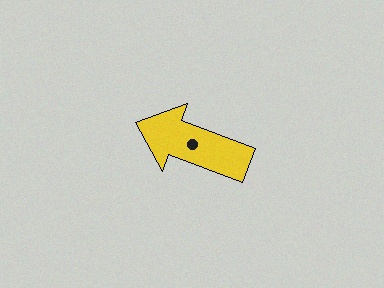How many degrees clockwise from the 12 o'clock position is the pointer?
Approximately 290 degrees.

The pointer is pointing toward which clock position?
Roughly 10 o'clock.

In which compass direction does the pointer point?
West.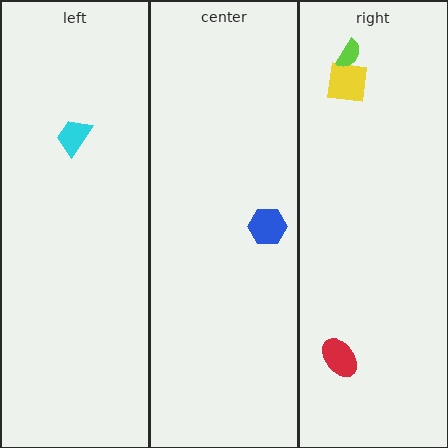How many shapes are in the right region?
3.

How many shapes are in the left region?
1.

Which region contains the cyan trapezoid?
The left region.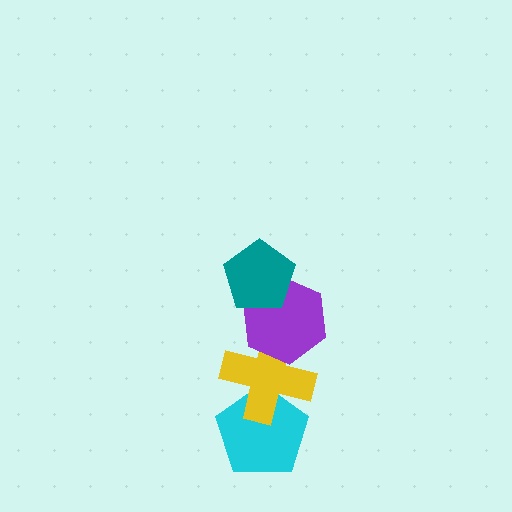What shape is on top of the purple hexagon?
The teal pentagon is on top of the purple hexagon.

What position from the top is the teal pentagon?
The teal pentagon is 1st from the top.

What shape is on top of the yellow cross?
The purple hexagon is on top of the yellow cross.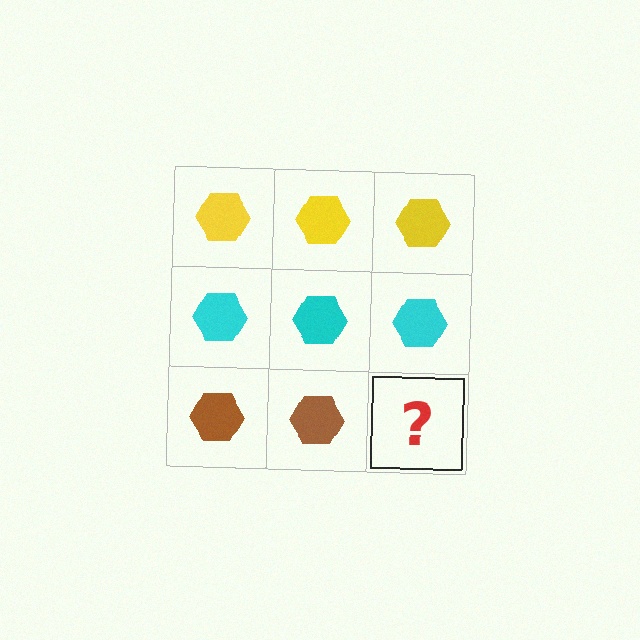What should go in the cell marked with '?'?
The missing cell should contain a brown hexagon.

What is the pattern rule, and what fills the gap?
The rule is that each row has a consistent color. The gap should be filled with a brown hexagon.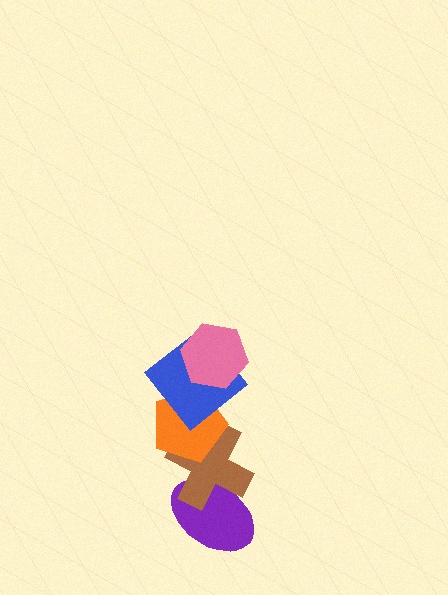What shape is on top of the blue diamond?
The pink hexagon is on top of the blue diamond.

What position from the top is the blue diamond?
The blue diamond is 2nd from the top.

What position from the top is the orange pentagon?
The orange pentagon is 3rd from the top.